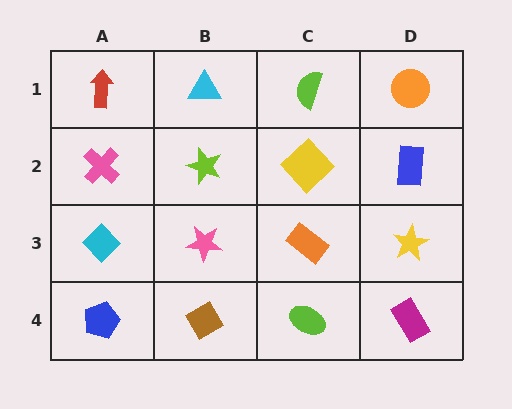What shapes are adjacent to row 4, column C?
An orange rectangle (row 3, column C), a brown diamond (row 4, column B), a magenta rectangle (row 4, column D).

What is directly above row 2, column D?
An orange circle.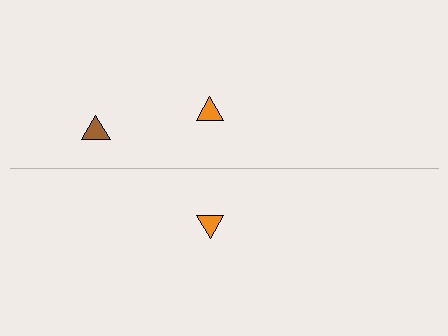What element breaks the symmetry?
A brown triangle is missing from the bottom side.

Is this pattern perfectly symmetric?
No, the pattern is not perfectly symmetric. A brown triangle is missing from the bottom side.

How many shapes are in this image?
There are 3 shapes in this image.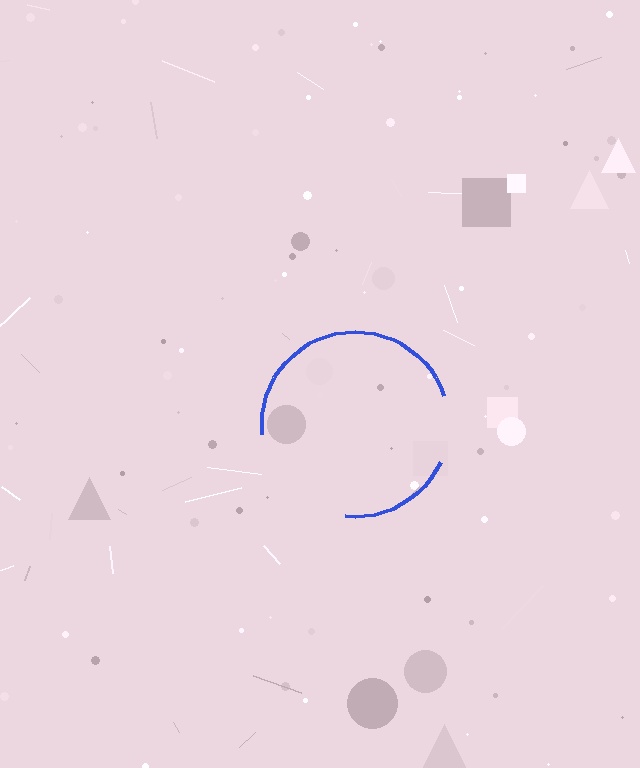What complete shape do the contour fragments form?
The contour fragments form a circle.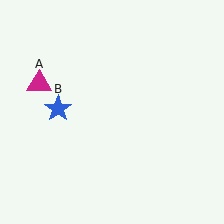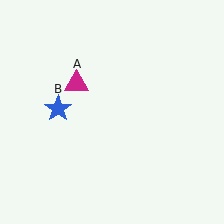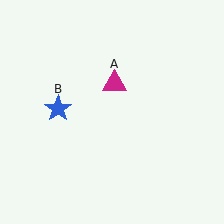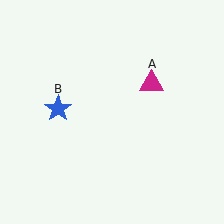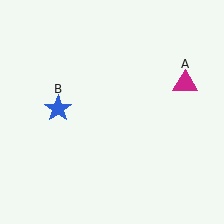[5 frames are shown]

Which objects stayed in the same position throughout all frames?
Blue star (object B) remained stationary.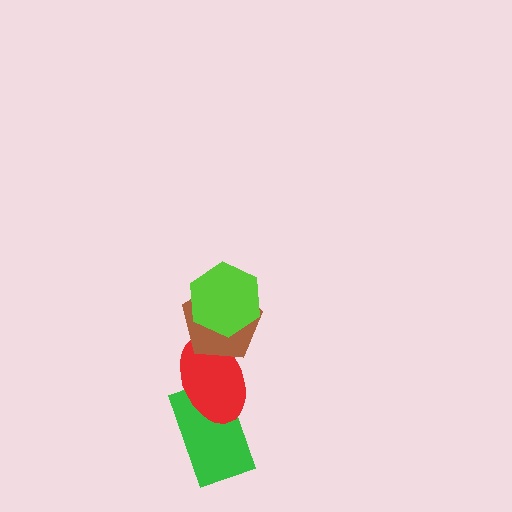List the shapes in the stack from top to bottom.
From top to bottom: the lime hexagon, the brown pentagon, the red ellipse, the green rectangle.